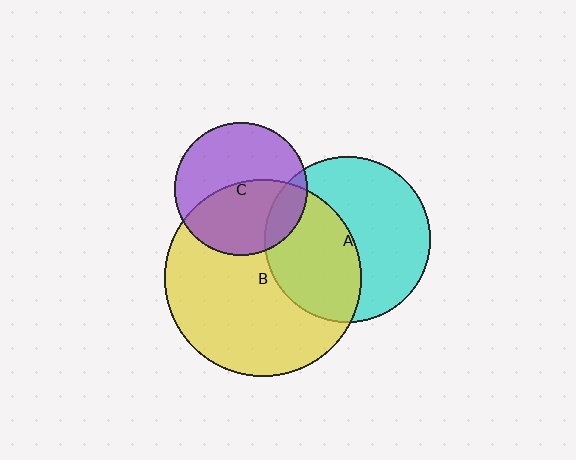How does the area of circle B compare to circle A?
Approximately 1.4 times.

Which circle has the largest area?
Circle B (yellow).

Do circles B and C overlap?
Yes.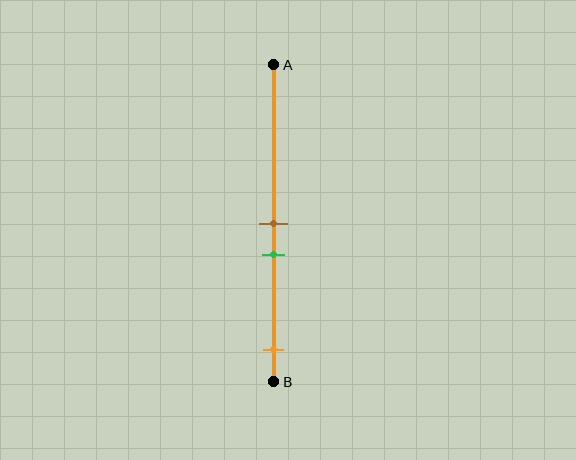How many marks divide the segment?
There are 3 marks dividing the segment.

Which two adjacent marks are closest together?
The brown and green marks are the closest adjacent pair.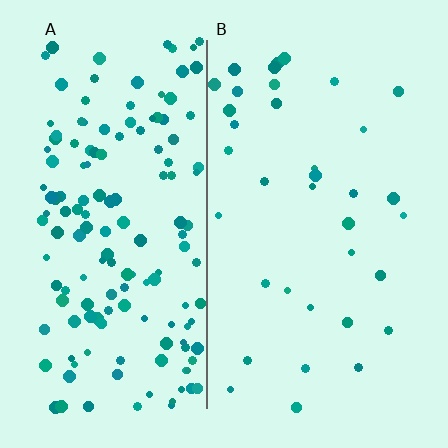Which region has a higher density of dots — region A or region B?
A (the left).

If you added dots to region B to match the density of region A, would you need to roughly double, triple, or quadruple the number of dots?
Approximately quadruple.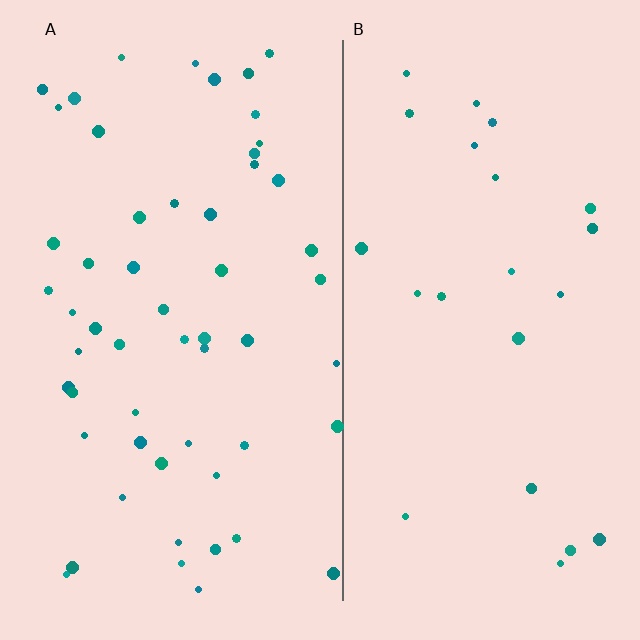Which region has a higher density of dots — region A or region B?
A (the left).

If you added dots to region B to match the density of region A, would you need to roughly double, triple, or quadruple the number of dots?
Approximately double.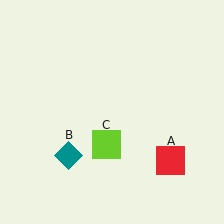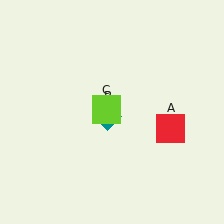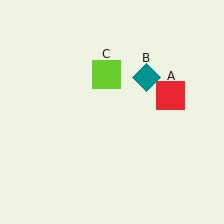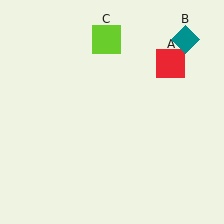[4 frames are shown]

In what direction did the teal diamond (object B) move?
The teal diamond (object B) moved up and to the right.